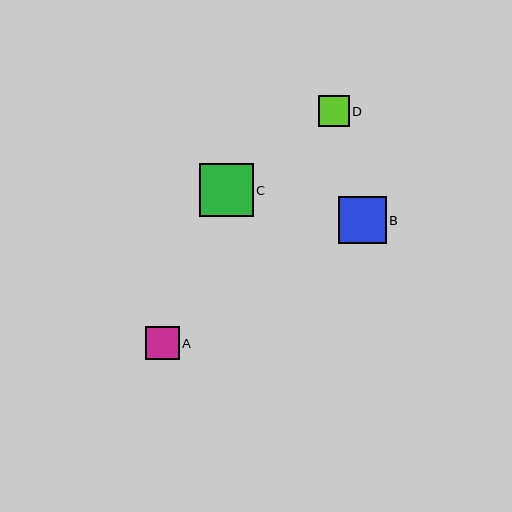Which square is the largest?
Square C is the largest with a size of approximately 54 pixels.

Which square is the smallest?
Square D is the smallest with a size of approximately 30 pixels.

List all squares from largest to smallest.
From largest to smallest: C, B, A, D.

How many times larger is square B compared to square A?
Square B is approximately 1.4 times the size of square A.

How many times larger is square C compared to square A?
Square C is approximately 1.6 times the size of square A.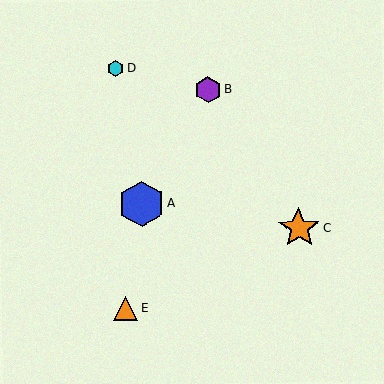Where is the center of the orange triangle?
The center of the orange triangle is at (125, 308).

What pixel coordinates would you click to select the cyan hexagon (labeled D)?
Click at (115, 69) to select the cyan hexagon D.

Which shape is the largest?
The blue hexagon (labeled A) is the largest.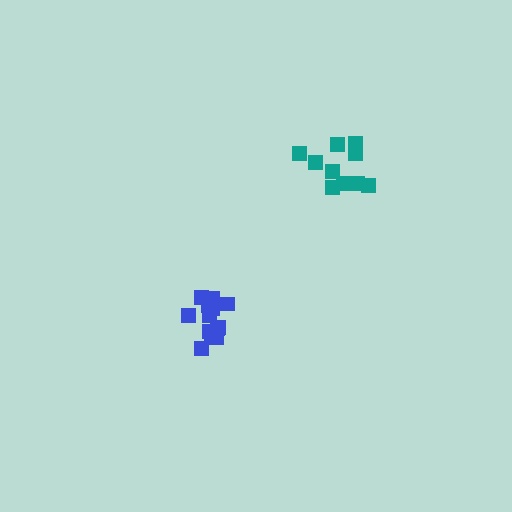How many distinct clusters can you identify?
There are 2 distinct clusters.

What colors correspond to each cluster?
The clusters are colored: blue, teal.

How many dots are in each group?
Group 1: 13 dots, Group 2: 10 dots (23 total).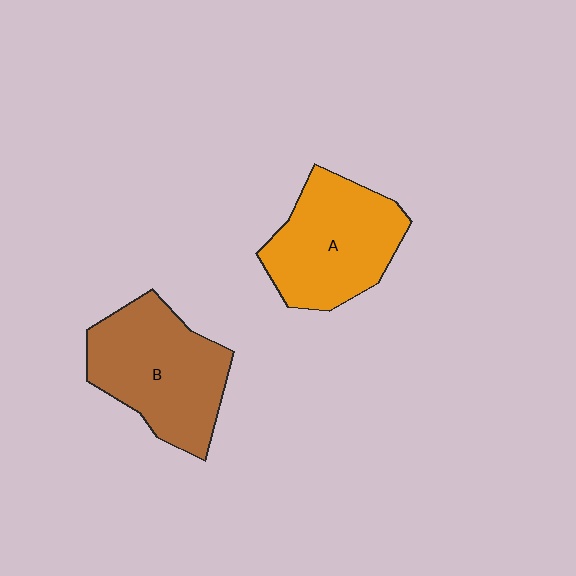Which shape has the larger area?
Shape B (brown).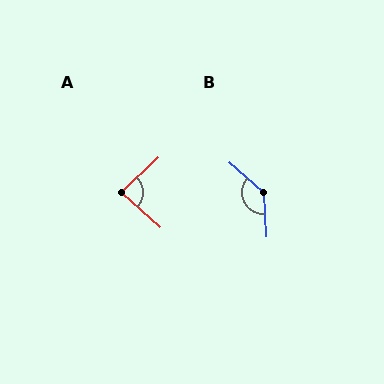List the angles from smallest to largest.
A (85°), B (134°).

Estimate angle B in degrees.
Approximately 134 degrees.